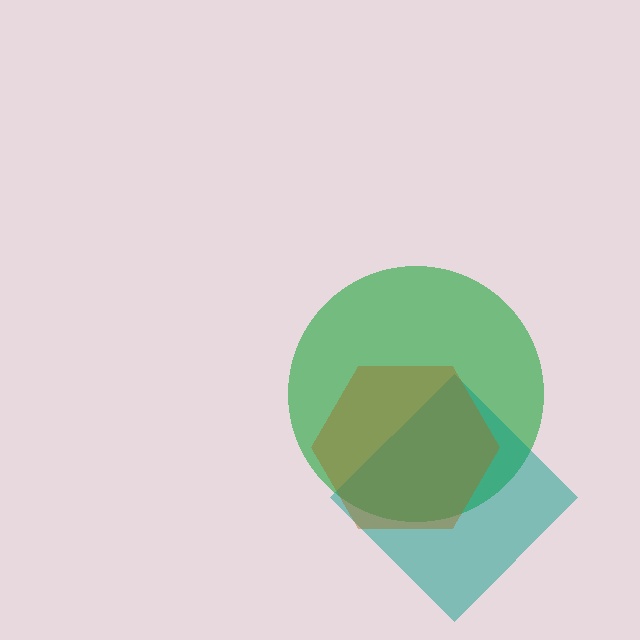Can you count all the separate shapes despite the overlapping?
Yes, there are 3 separate shapes.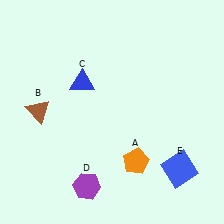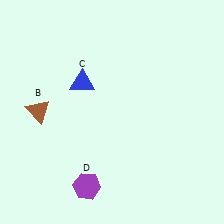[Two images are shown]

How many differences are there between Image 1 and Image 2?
There are 2 differences between the two images.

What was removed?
The blue square (E), the orange pentagon (A) were removed in Image 2.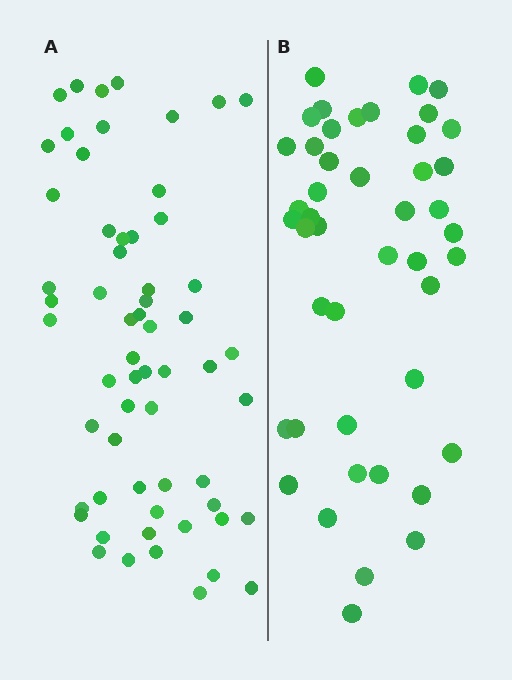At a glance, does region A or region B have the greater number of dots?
Region A (the left region) has more dots.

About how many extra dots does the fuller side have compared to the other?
Region A has approximately 15 more dots than region B.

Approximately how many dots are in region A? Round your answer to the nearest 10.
About 60 dots.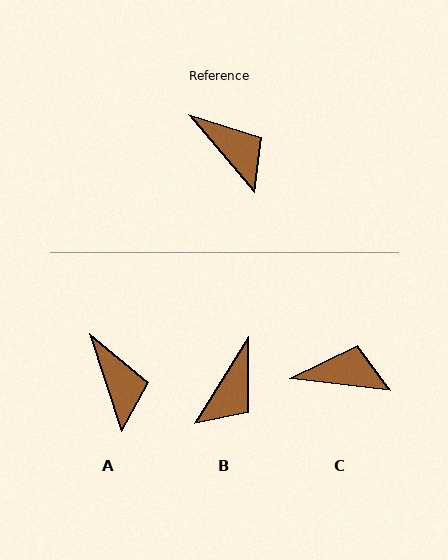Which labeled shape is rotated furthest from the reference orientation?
B, about 72 degrees away.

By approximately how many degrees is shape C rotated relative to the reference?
Approximately 43 degrees counter-clockwise.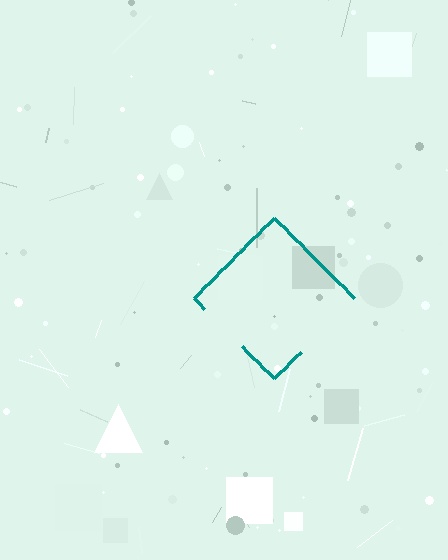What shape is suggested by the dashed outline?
The dashed outline suggests a diamond.